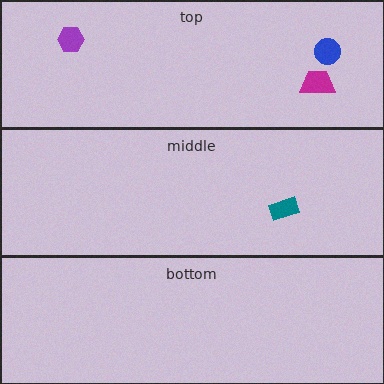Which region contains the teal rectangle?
The middle region.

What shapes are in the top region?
The magenta trapezoid, the blue circle, the purple hexagon.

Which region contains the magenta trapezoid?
The top region.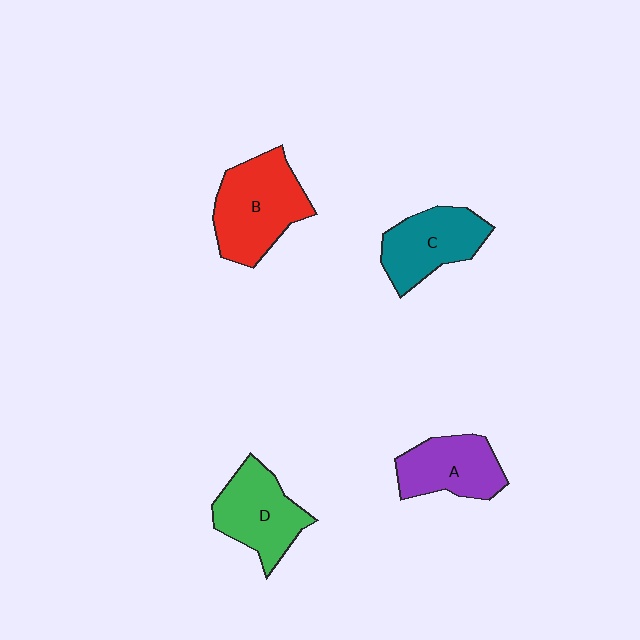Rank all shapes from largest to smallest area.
From largest to smallest: B (red), D (green), C (teal), A (purple).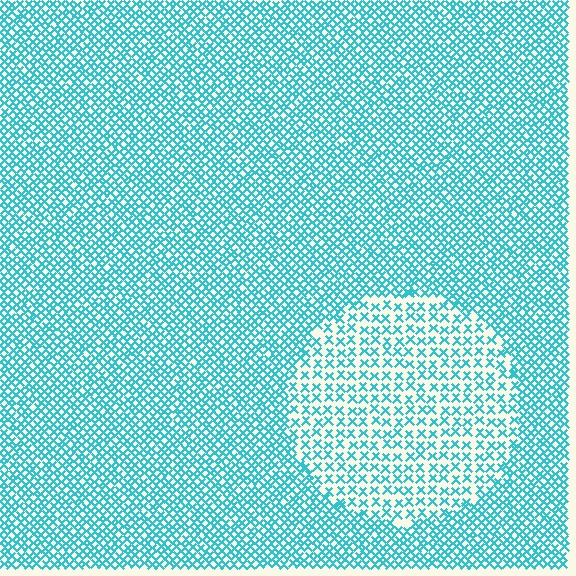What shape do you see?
I see a circle.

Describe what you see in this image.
The image contains small cyan elements arranged at two different densities. A circle-shaped region is visible where the elements are less densely packed than the surrounding area.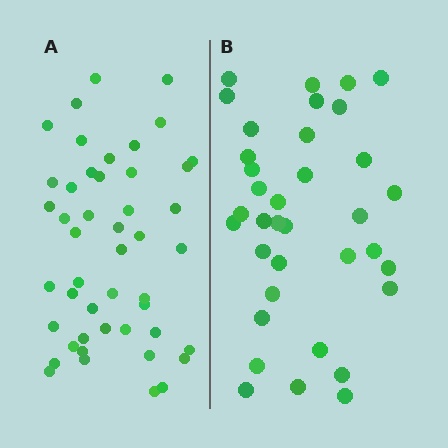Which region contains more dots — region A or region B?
Region A (the left region) has more dots.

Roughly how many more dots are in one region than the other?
Region A has roughly 12 or so more dots than region B.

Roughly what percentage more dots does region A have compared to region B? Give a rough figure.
About 30% more.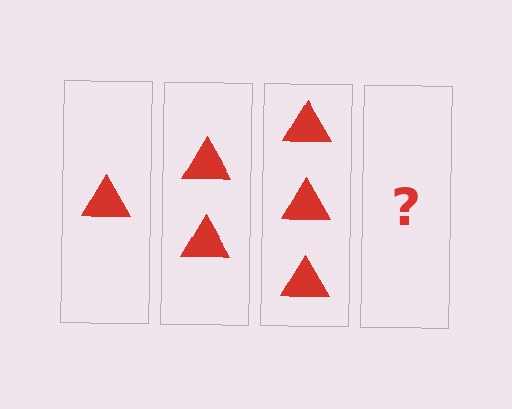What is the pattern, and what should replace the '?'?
The pattern is that each step adds one more triangle. The '?' should be 4 triangles.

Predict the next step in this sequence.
The next step is 4 triangles.